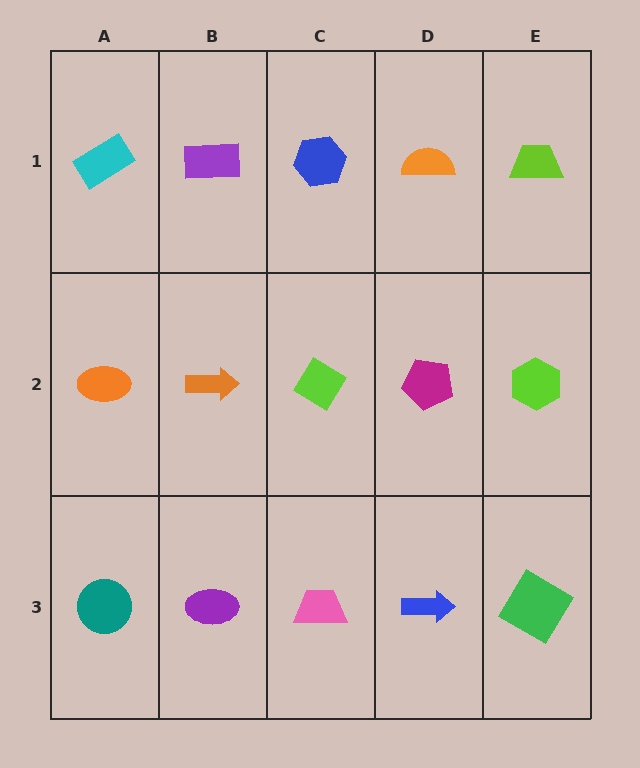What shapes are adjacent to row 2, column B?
A purple rectangle (row 1, column B), a purple ellipse (row 3, column B), an orange ellipse (row 2, column A), a lime diamond (row 2, column C).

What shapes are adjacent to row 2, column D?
An orange semicircle (row 1, column D), a blue arrow (row 3, column D), a lime diamond (row 2, column C), a lime hexagon (row 2, column E).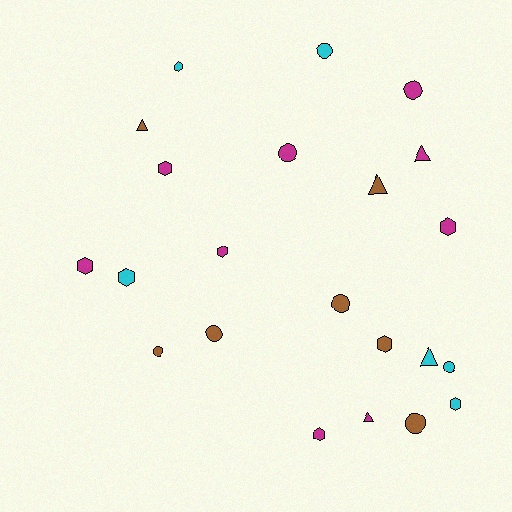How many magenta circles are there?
There are 2 magenta circles.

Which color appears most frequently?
Magenta, with 9 objects.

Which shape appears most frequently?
Hexagon, with 9 objects.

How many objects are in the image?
There are 22 objects.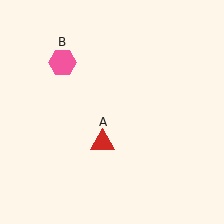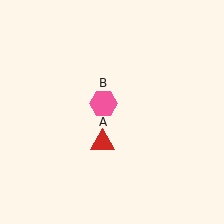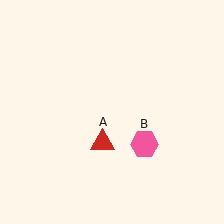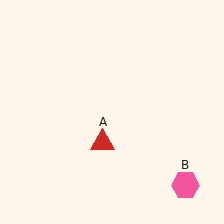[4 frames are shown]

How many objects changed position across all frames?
1 object changed position: pink hexagon (object B).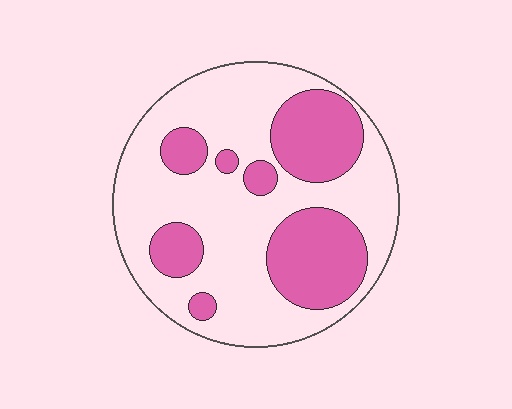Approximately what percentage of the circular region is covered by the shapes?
Approximately 35%.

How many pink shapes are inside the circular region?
7.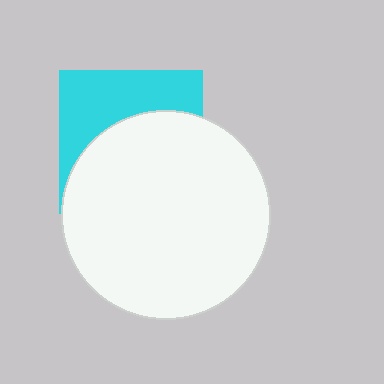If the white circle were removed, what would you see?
You would see the complete cyan square.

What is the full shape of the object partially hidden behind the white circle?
The partially hidden object is a cyan square.